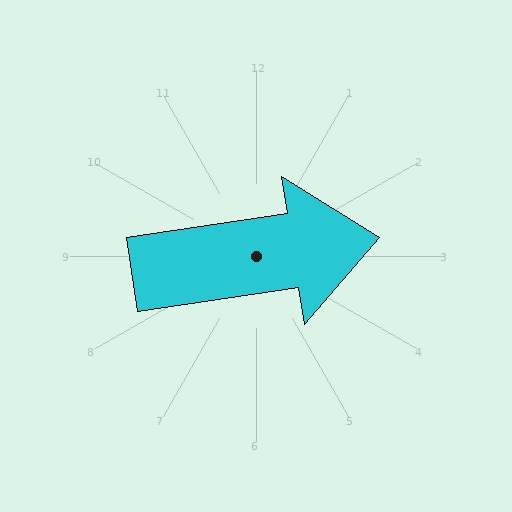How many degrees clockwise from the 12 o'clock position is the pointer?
Approximately 81 degrees.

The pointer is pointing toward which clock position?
Roughly 3 o'clock.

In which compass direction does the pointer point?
East.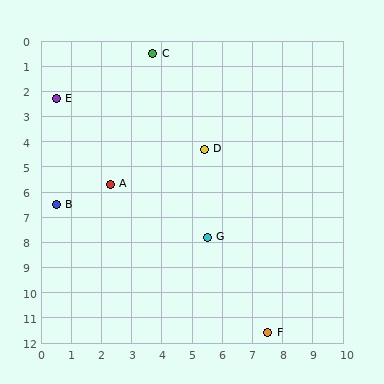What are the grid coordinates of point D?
Point D is at approximately (5.4, 4.3).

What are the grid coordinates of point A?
Point A is at approximately (2.3, 5.7).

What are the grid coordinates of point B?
Point B is at approximately (0.5, 6.5).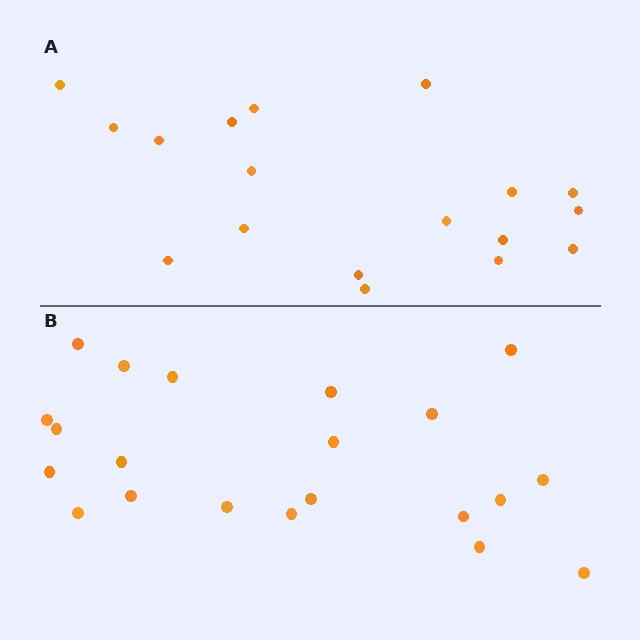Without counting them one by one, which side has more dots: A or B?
Region B (the bottom region) has more dots.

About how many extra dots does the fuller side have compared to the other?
Region B has just a few more — roughly 2 or 3 more dots than region A.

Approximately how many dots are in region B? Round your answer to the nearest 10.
About 20 dots. (The exact count is 21, which rounds to 20.)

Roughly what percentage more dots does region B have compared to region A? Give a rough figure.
About 15% more.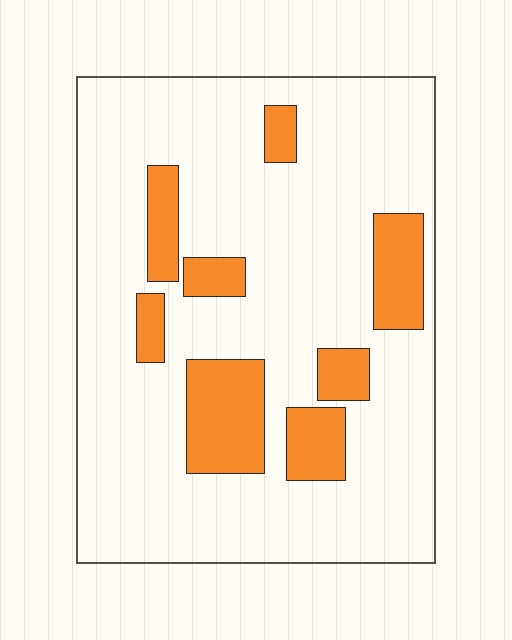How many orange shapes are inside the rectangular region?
8.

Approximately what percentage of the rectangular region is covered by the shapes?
Approximately 20%.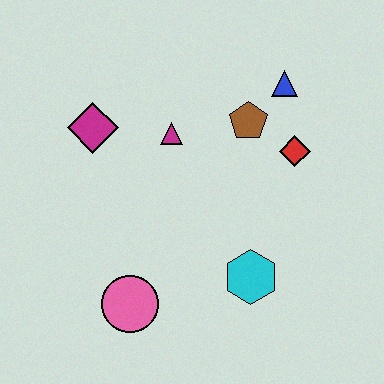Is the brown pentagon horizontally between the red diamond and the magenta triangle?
Yes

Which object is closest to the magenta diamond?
The magenta triangle is closest to the magenta diamond.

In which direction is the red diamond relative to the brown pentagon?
The red diamond is to the right of the brown pentagon.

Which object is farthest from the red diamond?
The pink circle is farthest from the red diamond.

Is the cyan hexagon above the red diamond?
No